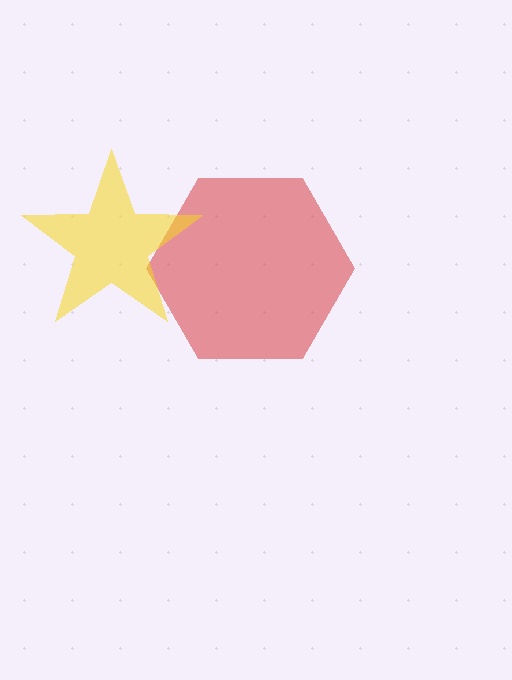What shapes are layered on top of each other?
The layered shapes are: a red hexagon, a yellow star.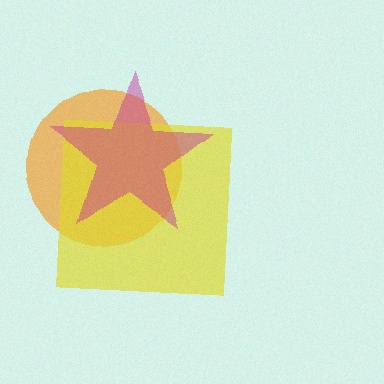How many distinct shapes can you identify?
There are 3 distinct shapes: an orange circle, a yellow square, a magenta star.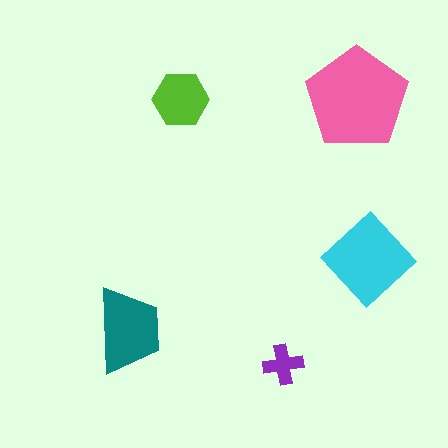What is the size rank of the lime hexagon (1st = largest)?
4th.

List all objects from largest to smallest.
The pink pentagon, the cyan diamond, the teal trapezoid, the lime hexagon, the purple cross.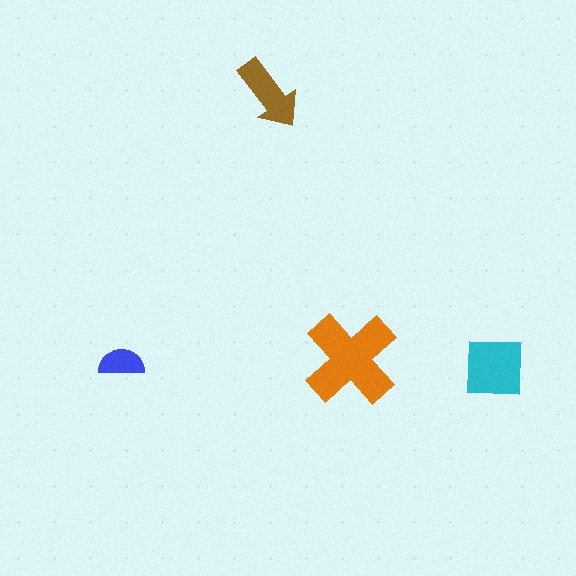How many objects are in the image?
There are 4 objects in the image.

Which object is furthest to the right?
The cyan square is rightmost.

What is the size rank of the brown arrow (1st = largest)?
3rd.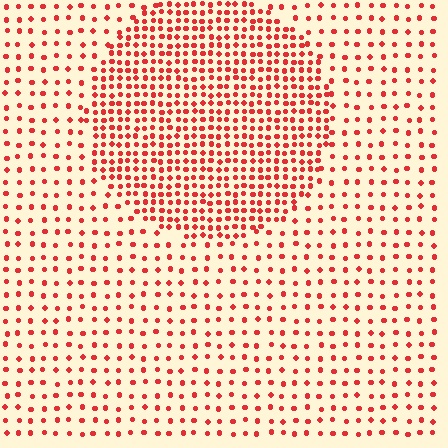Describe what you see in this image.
The image contains small red elements arranged at two different densities. A circle-shaped region is visible where the elements are more densely packed than the surrounding area.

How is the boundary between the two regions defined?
The boundary is defined by a change in element density (approximately 2.3x ratio). All elements are the same color, size, and shape.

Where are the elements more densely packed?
The elements are more densely packed inside the circle boundary.